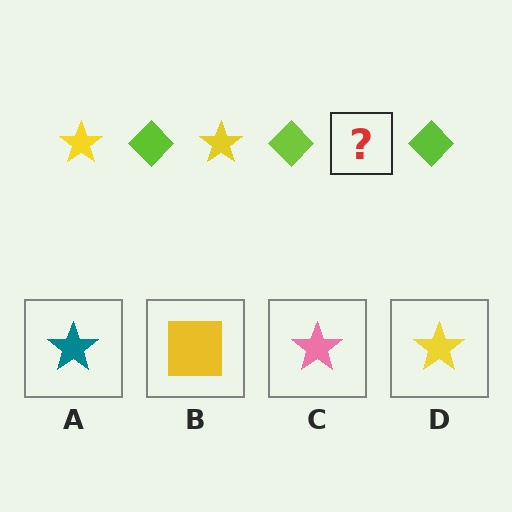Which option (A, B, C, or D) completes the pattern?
D.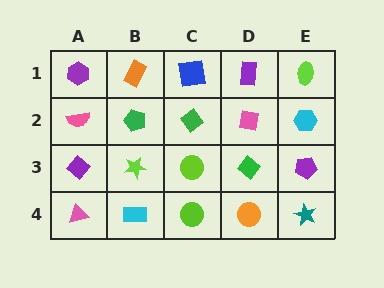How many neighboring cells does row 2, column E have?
3.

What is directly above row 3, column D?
A pink square.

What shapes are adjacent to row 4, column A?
A purple diamond (row 3, column A), a cyan rectangle (row 4, column B).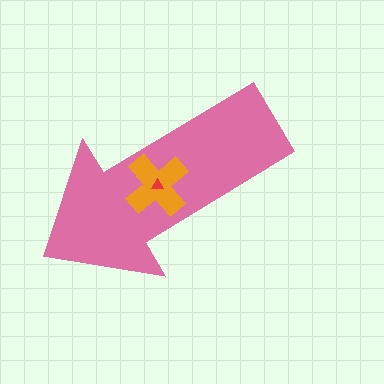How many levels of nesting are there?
3.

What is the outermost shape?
The pink arrow.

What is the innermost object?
The red triangle.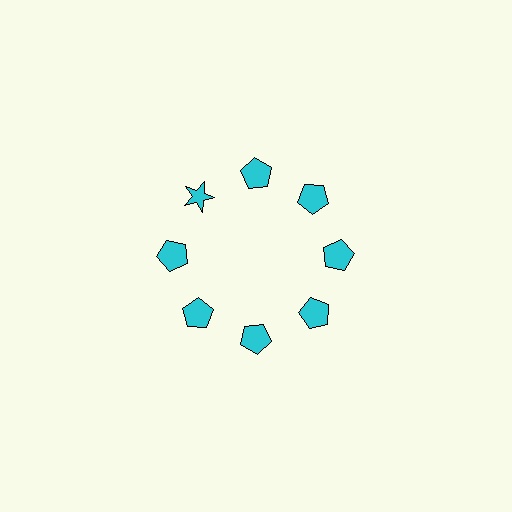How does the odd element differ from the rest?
It has a different shape: star instead of pentagon.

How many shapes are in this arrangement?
There are 8 shapes arranged in a ring pattern.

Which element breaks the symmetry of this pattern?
The cyan star at roughly the 10 o'clock position breaks the symmetry. All other shapes are cyan pentagons.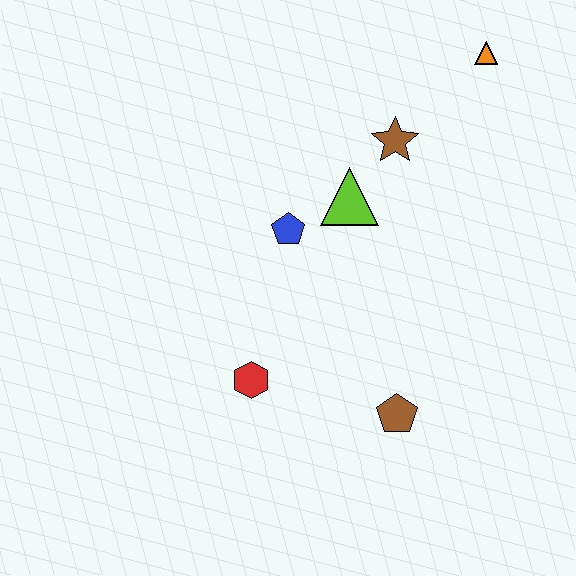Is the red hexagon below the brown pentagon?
No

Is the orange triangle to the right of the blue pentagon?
Yes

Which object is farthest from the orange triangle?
The red hexagon is farthest from the orange triangle.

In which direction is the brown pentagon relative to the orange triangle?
The brown pentagon is below the orange triangle.